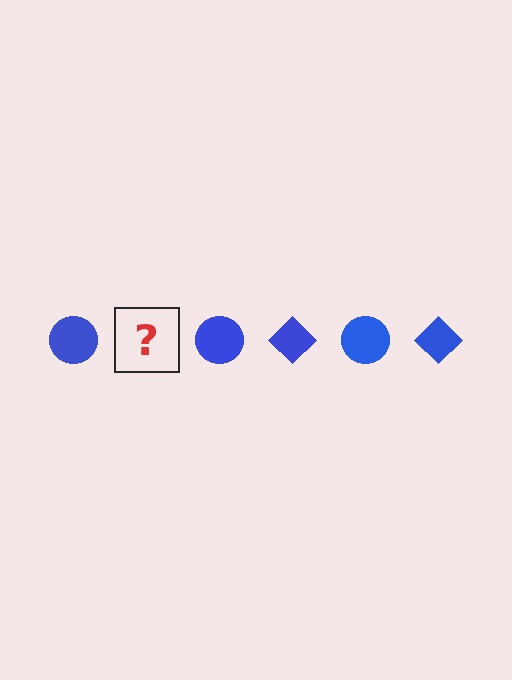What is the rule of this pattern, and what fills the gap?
The rule is that the pattern cycles through circle, diamond shapes in blue. The gap should be filled with a blue diamond.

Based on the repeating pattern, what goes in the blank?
The blank should be a blue diamond.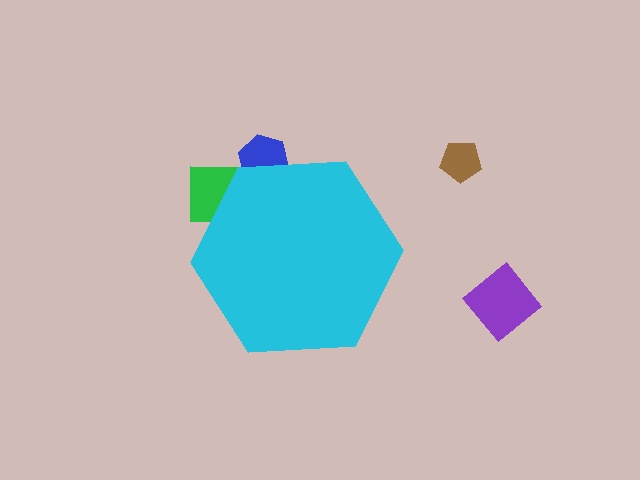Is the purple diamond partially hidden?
No, the purple diamond is fully visible.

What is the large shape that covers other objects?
A cyan hexagon.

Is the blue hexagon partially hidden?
Yes, the blue hexagon is partially hidden behind the cyan hexagon.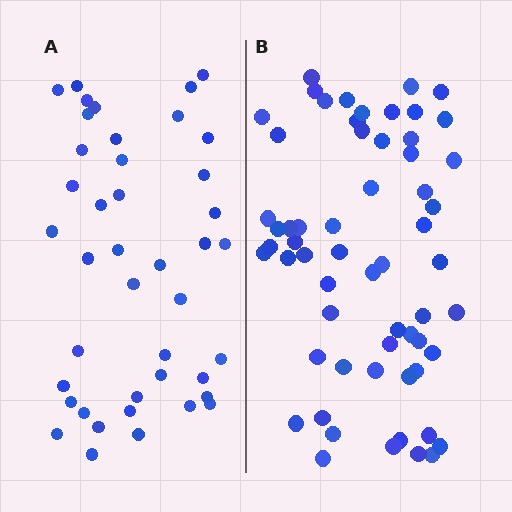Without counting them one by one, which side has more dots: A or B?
Region B (the right region) has more dots.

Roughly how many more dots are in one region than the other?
Region B has approximately 20 more dots than region A.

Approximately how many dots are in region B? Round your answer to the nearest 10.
About 60 dots.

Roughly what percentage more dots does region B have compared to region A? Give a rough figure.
About 45% more.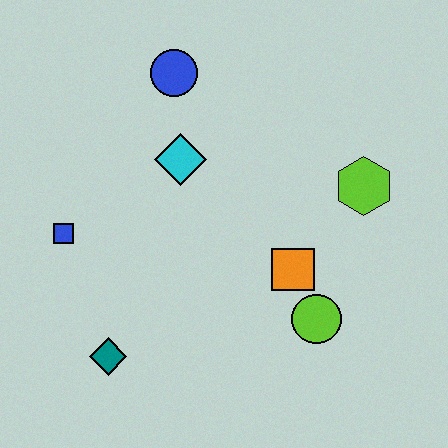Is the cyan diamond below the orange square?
No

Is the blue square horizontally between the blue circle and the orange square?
No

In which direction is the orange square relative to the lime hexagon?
The orange square is below the lime hexagon.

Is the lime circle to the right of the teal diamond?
Yes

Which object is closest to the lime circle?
The orange square is closest to the lime circle.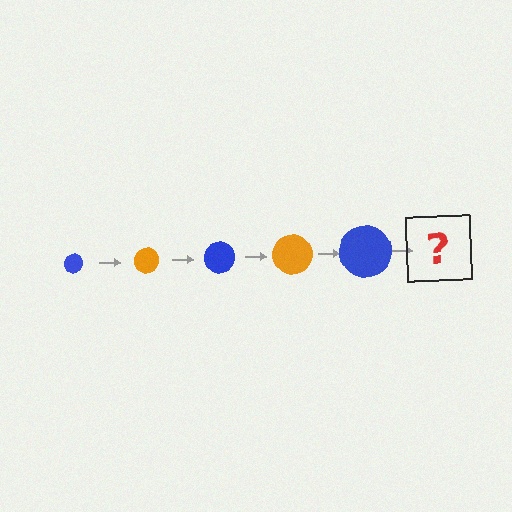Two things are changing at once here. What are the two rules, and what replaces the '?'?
The two rules are that the circle grows larger each step and the color cycles through blue and orange. The '?' should be an orange circle, larger than the previous one.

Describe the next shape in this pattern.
It should be an orange circle, larger than the previous one.